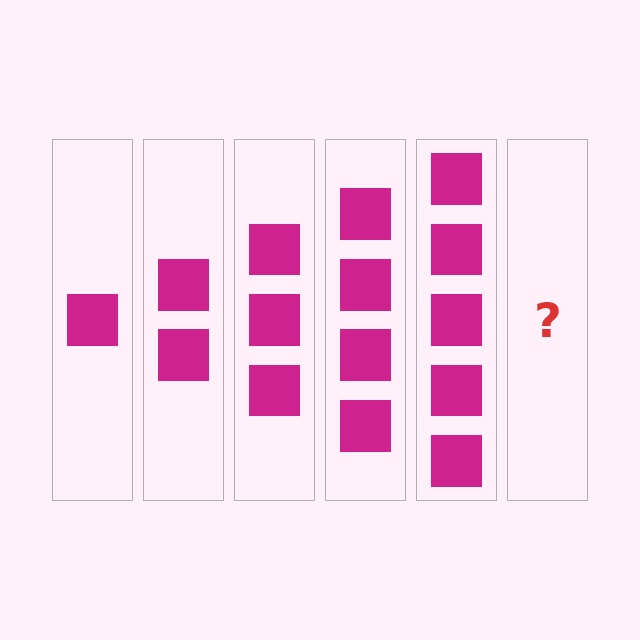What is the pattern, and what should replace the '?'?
The pattern is that each step adds one more square. The '?' should be 6 squares.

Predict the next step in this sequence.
The next step is 6 squares.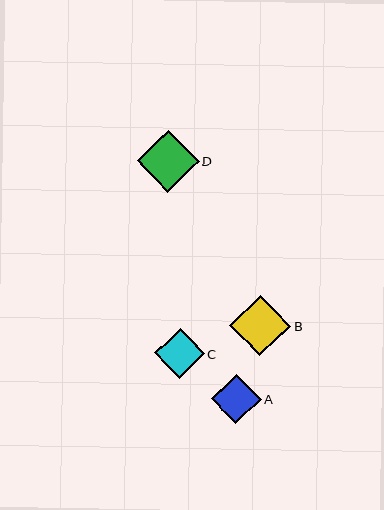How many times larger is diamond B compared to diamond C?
Diamond B is approximately 1.2 times the size of diamond C.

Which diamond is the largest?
Diamond D is the largest with a size of approximately 62 pixels.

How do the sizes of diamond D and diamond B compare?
Diamond D and diamond B are approximately the same size.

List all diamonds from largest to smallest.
From largest to smallest: D, B, C, A.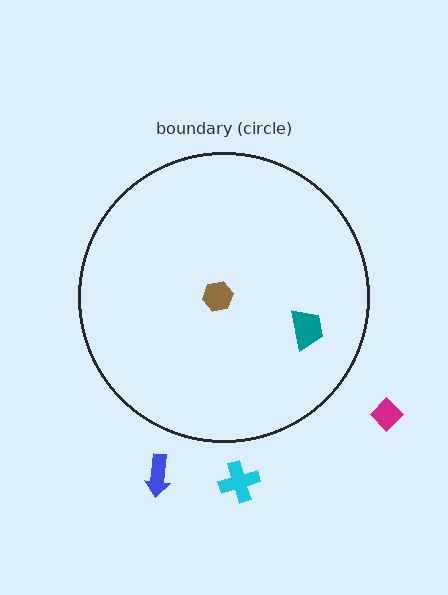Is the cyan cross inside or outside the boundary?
Outside.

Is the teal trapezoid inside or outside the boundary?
Inside.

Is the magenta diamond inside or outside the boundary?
Outside.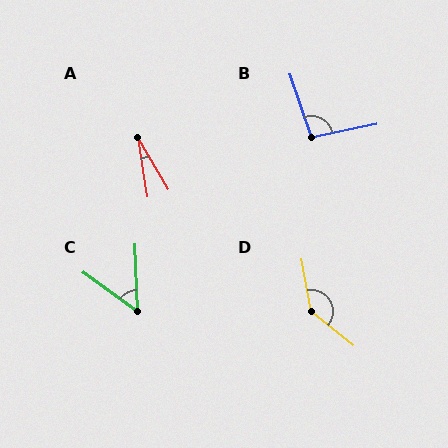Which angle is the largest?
D, at approximately 139 degrees.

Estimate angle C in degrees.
Approximately 51 degrees.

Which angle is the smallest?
A, at approximately 22 degrees.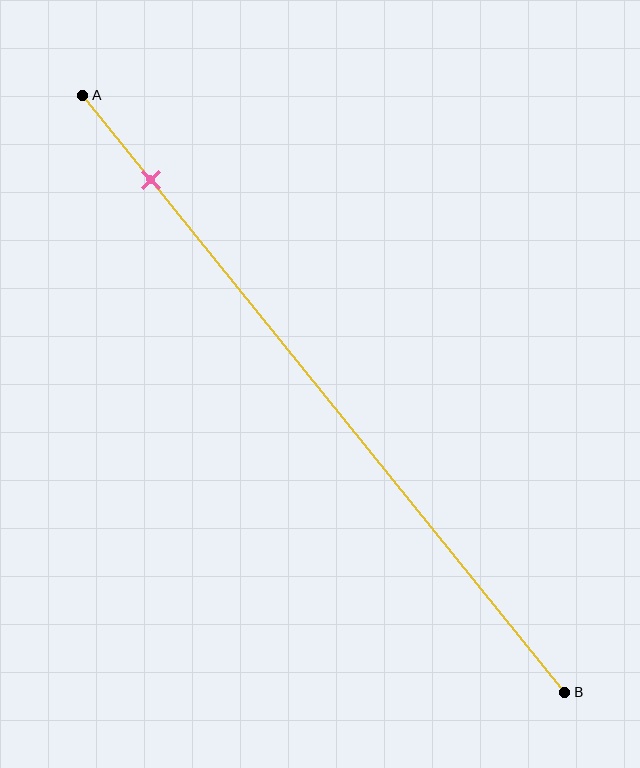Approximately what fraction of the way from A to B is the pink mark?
The pink mark is approximately 15% of the way from A to B.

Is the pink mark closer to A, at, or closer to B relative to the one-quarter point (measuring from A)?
The pink mark is closer to point A than the one-quarter point of segment AB.